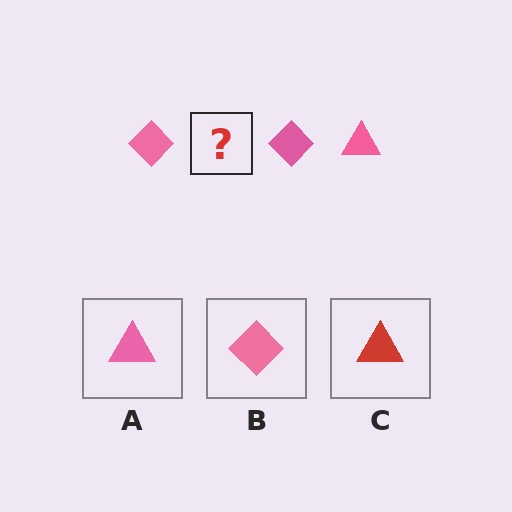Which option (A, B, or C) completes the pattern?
A.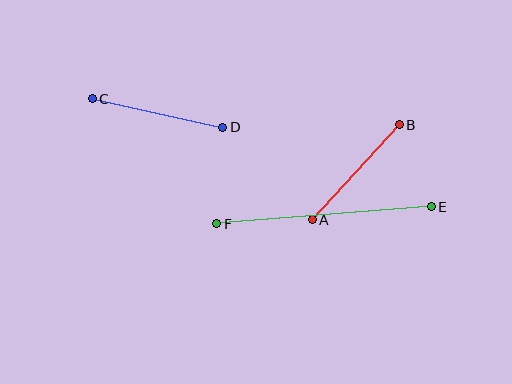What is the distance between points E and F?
The distance is approximately 215 pixels.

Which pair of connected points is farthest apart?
Points E and F are farthest apart.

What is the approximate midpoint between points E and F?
The midpoint is at approximately (324, 215) pixels.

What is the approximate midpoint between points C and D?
The midpoint is at approximately (157, 113) pixels.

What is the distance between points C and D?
The distance is approximately 134 pixels.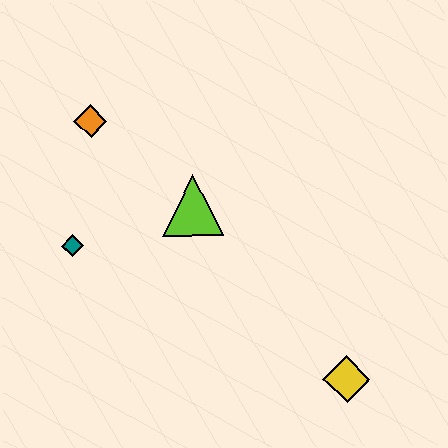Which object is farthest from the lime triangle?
The yellow diamond is farthest from the lime triangle.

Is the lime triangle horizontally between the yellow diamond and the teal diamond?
Yes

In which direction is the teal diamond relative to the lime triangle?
The teal diamond is to the left of the lime triangle.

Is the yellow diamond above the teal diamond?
No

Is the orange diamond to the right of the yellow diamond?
No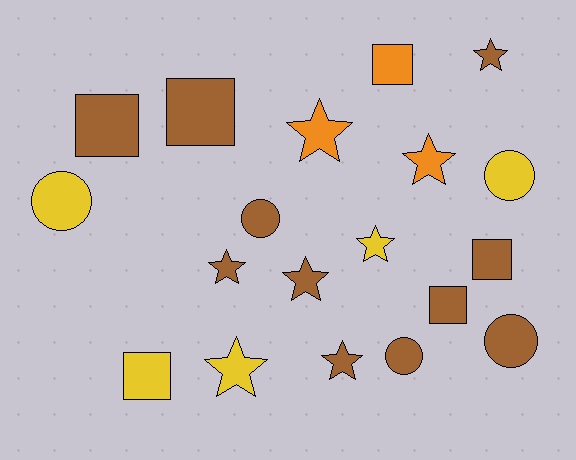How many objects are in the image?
There are 19 objects.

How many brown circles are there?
There are 3 brown circles.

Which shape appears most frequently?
Star, with 8 objects.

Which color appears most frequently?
Brown, with 11 objects.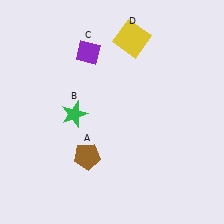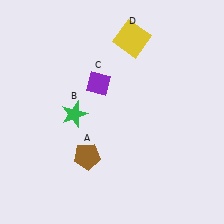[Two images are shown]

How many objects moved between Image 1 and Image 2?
1 object moved between the two images.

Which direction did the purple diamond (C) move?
The purple diamond (C) moved down.